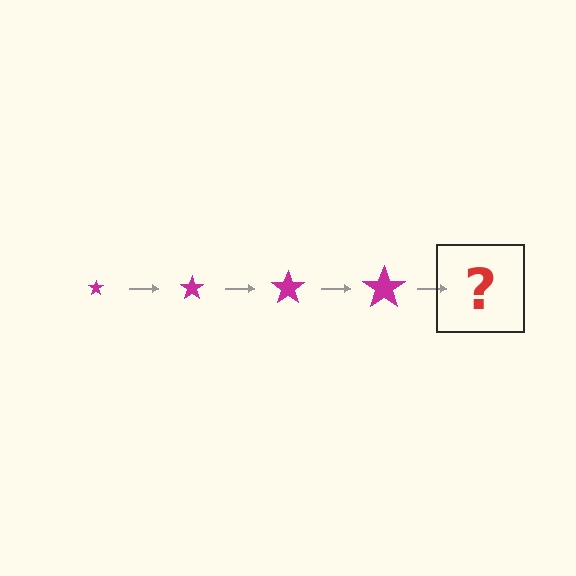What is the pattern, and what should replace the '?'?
The pattern is that the star gets progressively larger each step. The '?' should be a magenta star, larger than the previous one.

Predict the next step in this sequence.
The next step is a magenta star, larger than the previous one.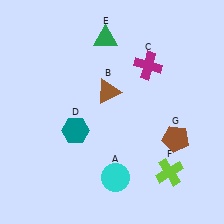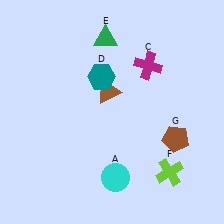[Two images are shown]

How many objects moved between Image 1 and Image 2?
1 object moved between the two images.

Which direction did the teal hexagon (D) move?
The teal hexagon (D) moved up.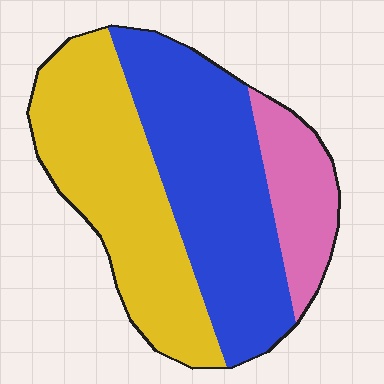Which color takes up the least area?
Pink, at roughly 15%.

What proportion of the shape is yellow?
Yellow covers roughly 40% of the shape.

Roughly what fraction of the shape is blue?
Blue takes up about two fifths (2/5) of the shape.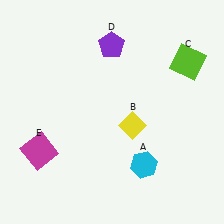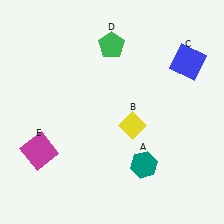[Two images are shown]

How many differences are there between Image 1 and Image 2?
There are 3 differences between the two images.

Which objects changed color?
A changed from cyan to teal. C changed from lime to blue. D changed from purple to green.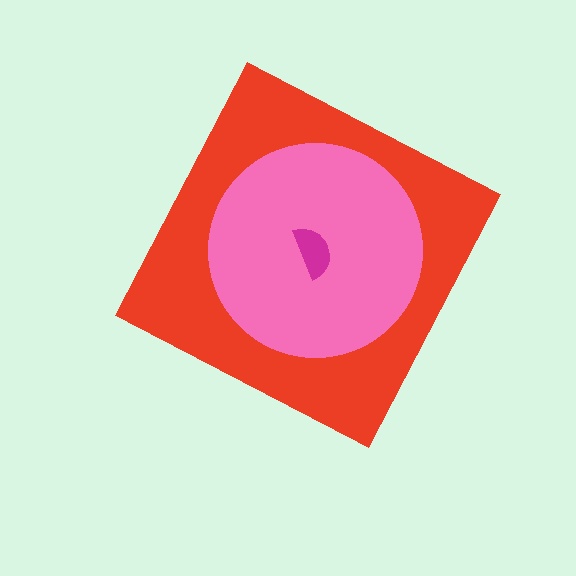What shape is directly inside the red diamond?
The pink circle.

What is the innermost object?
The magenta semicircle.